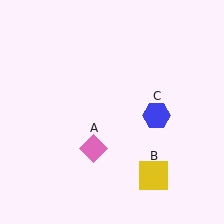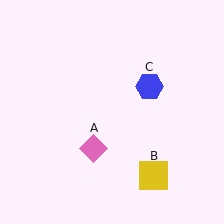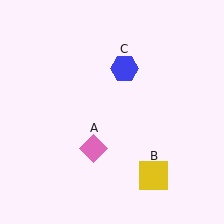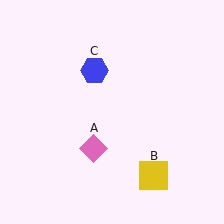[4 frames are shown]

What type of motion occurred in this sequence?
The blue hexagon (object C) rotated counterclockwise around the center of the scene.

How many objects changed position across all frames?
1 object changed position: blue hexagon (object C).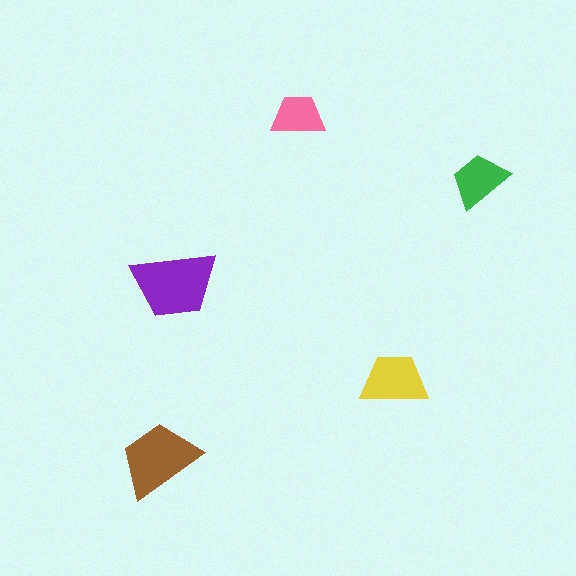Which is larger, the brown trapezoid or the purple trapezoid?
The purple one.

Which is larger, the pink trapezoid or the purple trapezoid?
The purple one.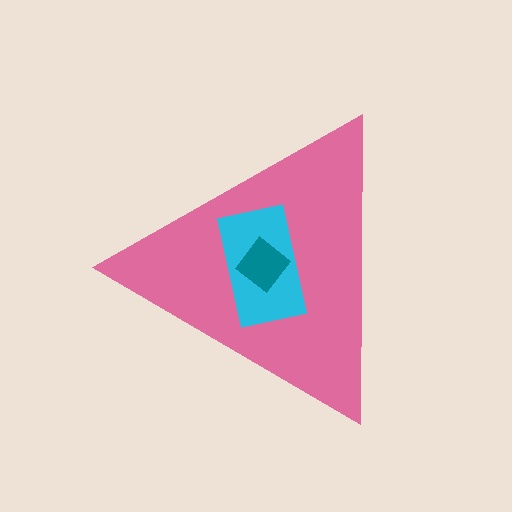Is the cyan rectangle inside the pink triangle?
Yes.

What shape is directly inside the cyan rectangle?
The teal diamond.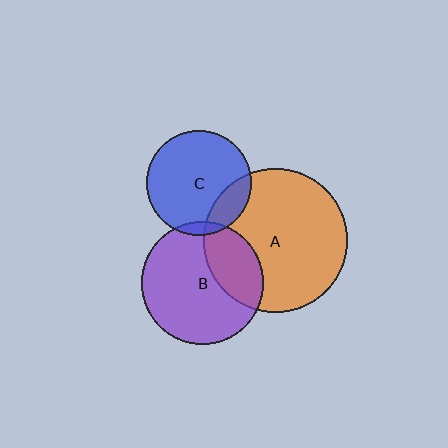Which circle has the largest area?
Circle A (orange).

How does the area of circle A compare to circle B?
Approximately 1.4 times.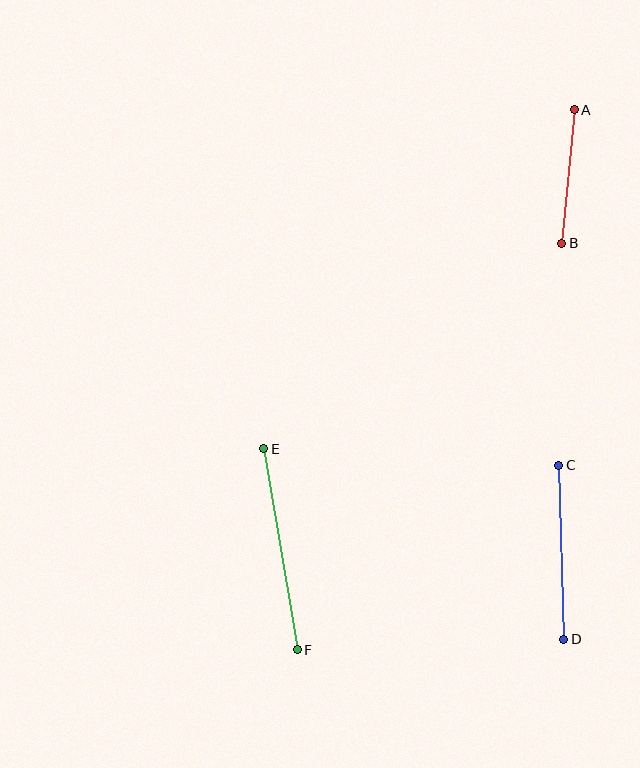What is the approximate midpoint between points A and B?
The midpoint is at approximately (568, 177) pixels.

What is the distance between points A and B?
The distance is approximately 134 pixels.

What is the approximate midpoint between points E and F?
The midpoint is at approximately (281, 549) pixels.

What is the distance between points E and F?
The distance is approximately 204 pixels.